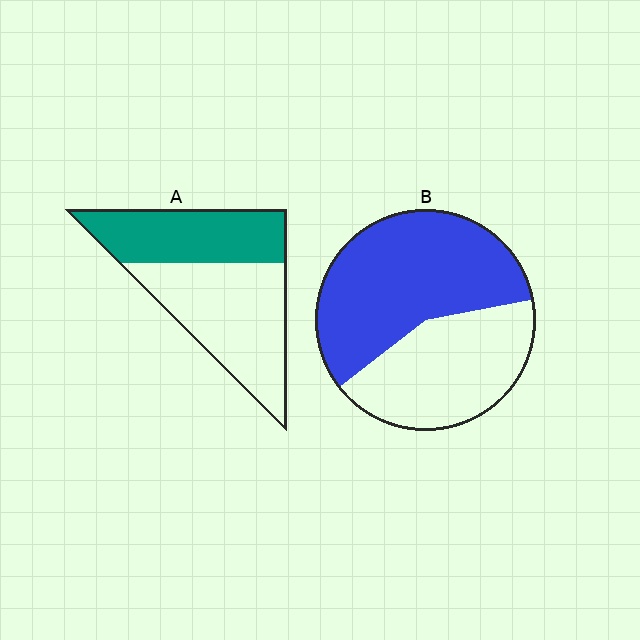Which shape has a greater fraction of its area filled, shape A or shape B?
Shape B.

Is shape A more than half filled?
No.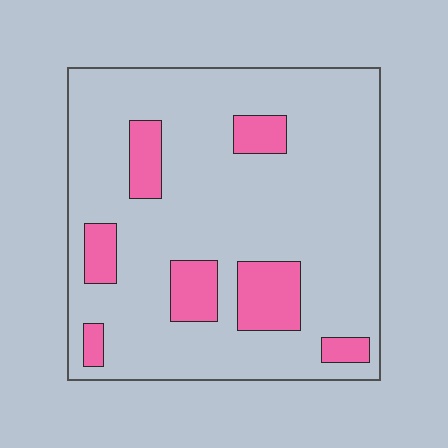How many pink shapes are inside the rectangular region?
7.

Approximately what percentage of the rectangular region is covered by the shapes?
Approximately 15%.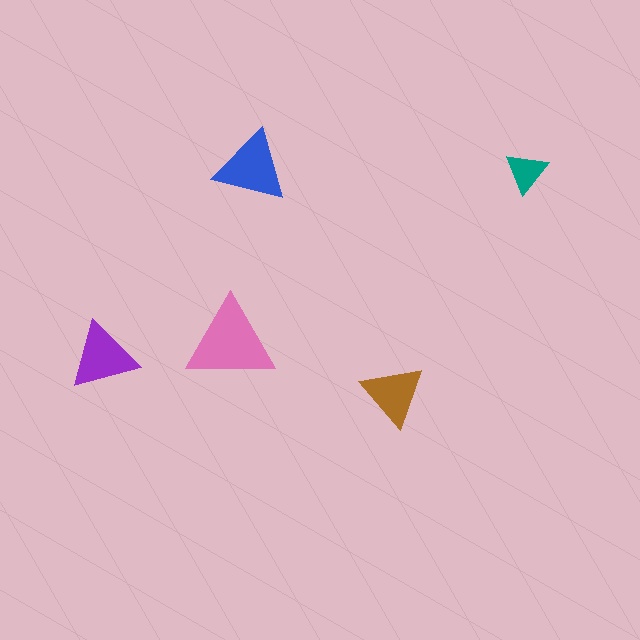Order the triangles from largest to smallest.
the pink one, the blue one, the purple one, the brown one, the teal one.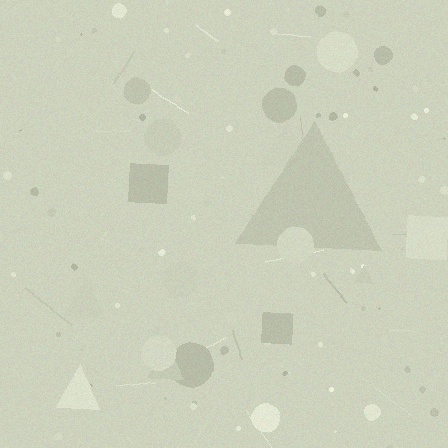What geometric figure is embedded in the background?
A triangle is embedded in the background.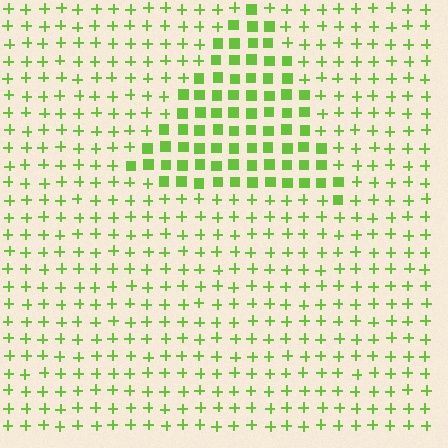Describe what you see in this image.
The image is filled with small lime elements arranged in a uniform grid. A triangle-shaped region contains squares, while the surrounding area contains plus signs. The boundary is defined purely by the change in element shape.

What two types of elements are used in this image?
The image uses squares inside the triangle region and plus signs outside it.